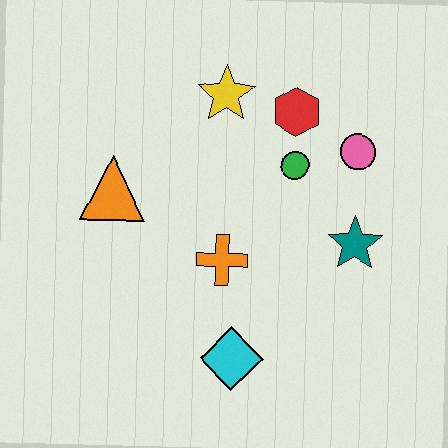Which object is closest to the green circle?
The red hexagon is closest to the green circle.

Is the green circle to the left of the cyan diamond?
No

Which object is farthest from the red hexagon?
The cyan diamond is farthest from the red hexagon.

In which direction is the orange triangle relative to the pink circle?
The orange triangle is to the left of the pink circle.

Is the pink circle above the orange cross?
Yes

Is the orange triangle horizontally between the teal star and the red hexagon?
No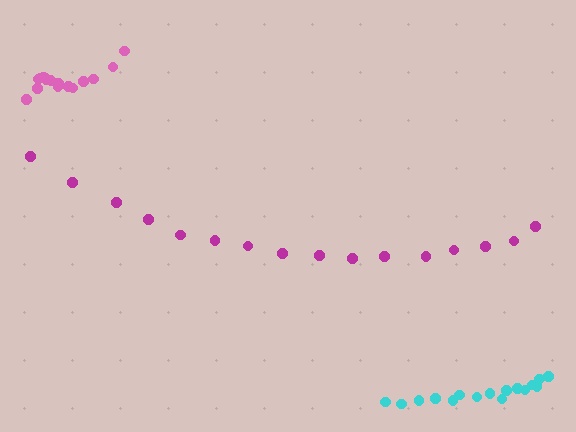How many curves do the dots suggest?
There are 3 distinct paths.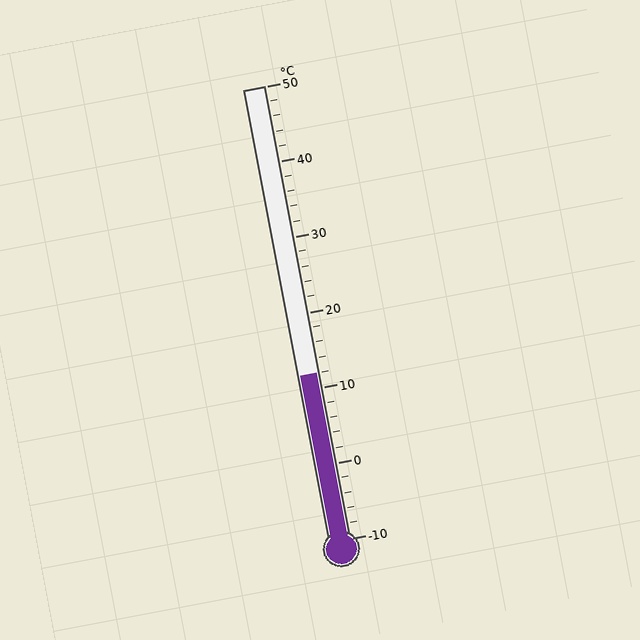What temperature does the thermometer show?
The thermometer shows approximately 12°C.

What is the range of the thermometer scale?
The thermometer scale ranges from -10°C to 50°C.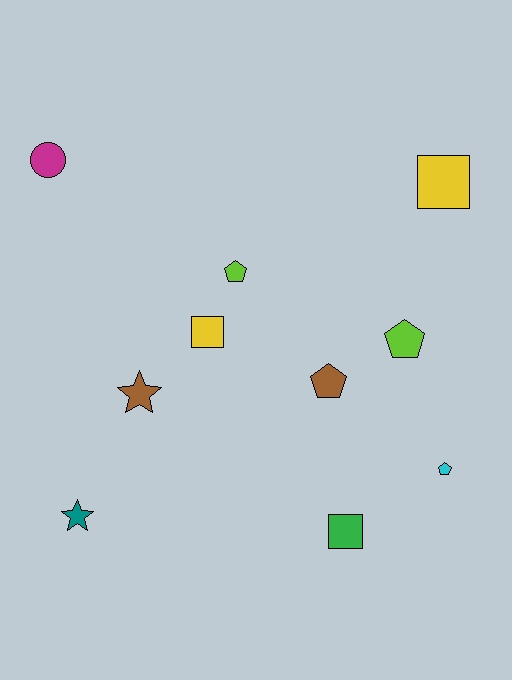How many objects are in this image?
There are 10 objects.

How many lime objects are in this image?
There are 2 lime objects.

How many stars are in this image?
There are 2 stars.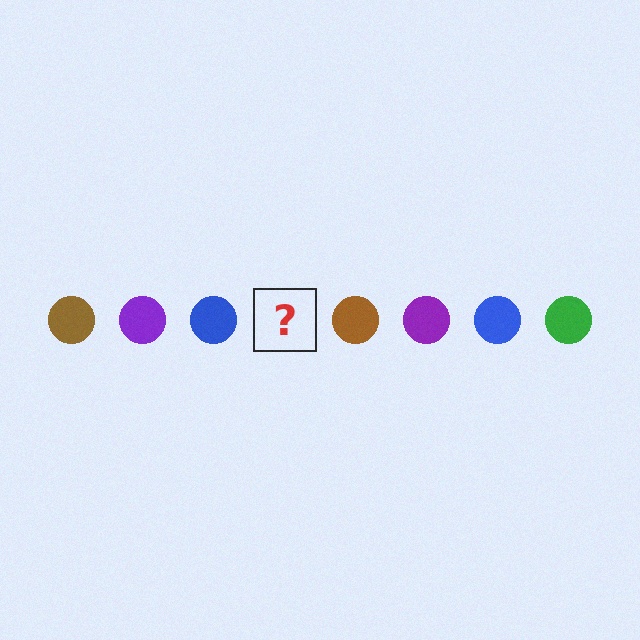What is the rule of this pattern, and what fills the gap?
The rule is that the pattern cycles through brown, purple, blue, green circles. The gap should be filled with a green circle.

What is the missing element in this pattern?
The missing element is a green circle.